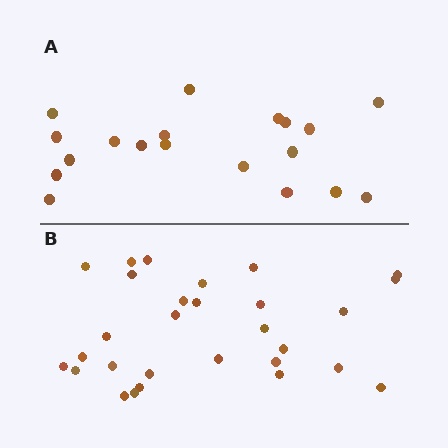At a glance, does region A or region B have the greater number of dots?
Region B (the bottom region) has more dots.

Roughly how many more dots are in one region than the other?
Region B has roughly 10 or so more dots than region A.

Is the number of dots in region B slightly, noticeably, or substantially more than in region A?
Region B has substantially more. The ratio is roughly 1.5 to 1.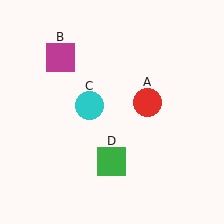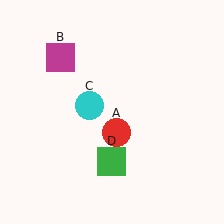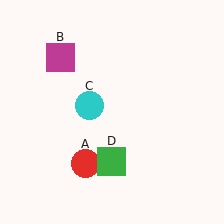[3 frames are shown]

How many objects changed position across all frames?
1 object changed position: red circle (object A).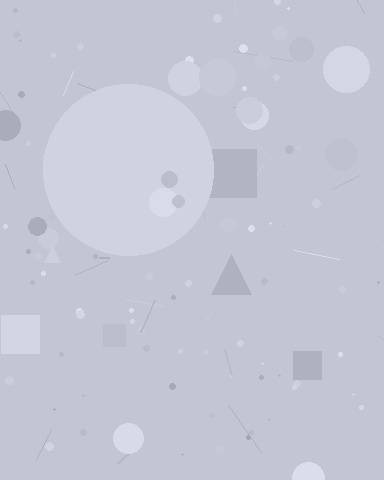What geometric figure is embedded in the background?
A circle is embedded in the background.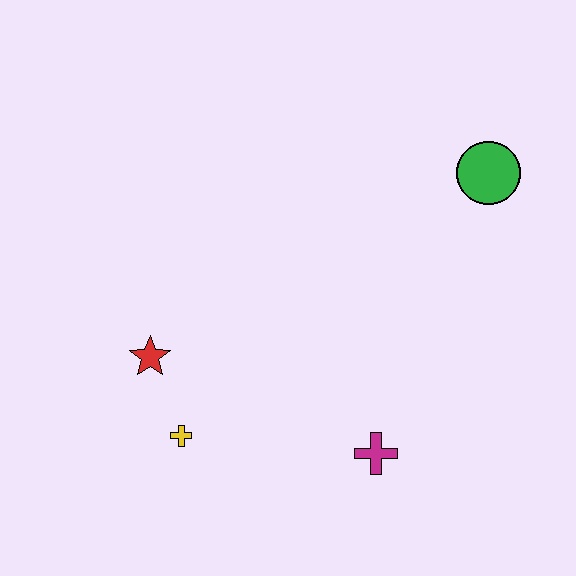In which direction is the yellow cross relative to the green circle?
The yellow cross is to the left of the green circle.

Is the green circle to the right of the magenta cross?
Yes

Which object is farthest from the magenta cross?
The green circle is farthest from the magenta cross.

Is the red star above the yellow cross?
Yes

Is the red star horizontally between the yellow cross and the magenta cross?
No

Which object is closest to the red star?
The yellow cross is closest to the red star.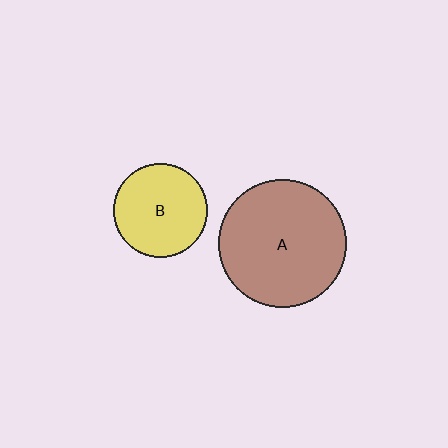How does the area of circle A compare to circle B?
Approximately 1.8 times.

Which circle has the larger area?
Circle A (brown).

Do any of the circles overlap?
No, none of the circles overlap.